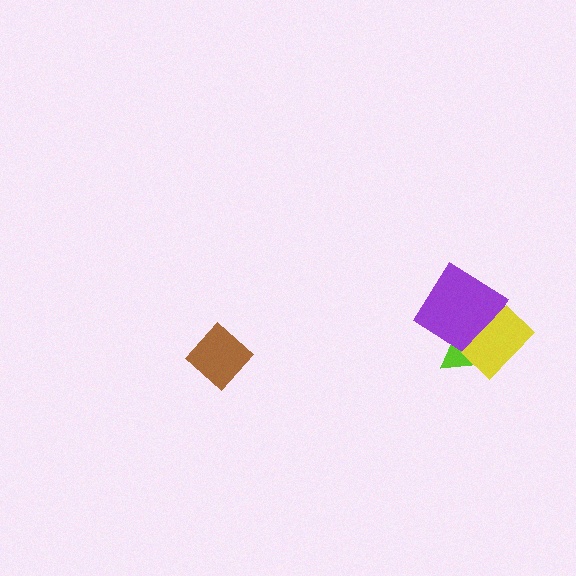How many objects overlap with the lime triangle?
2 objects overlap with the lime triangle.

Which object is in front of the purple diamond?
The yellow rectangle is in front of the purple diamond.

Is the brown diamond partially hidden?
No, no other shape covers it.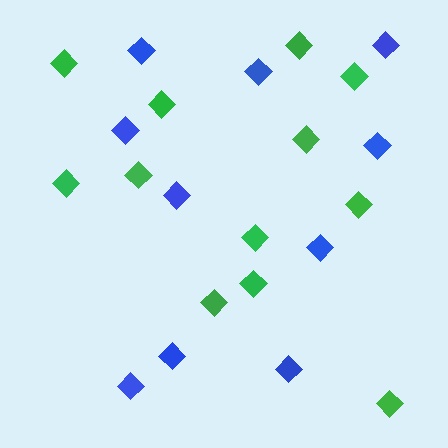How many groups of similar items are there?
There are 2 groups: one group of blue diamonds (10) and one group of green diamonds (12).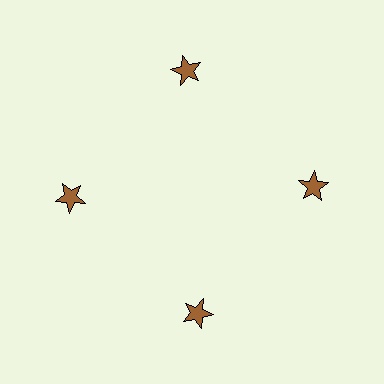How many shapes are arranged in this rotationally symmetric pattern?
There are 4 shapes, arranged in 4 groups of 1.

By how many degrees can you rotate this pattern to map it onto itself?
The pattern maps onto itself every 90 degrees of rotation.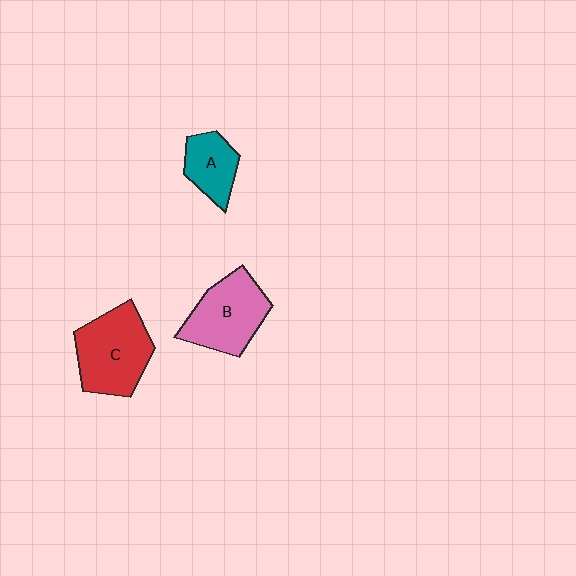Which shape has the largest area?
Shape C (red).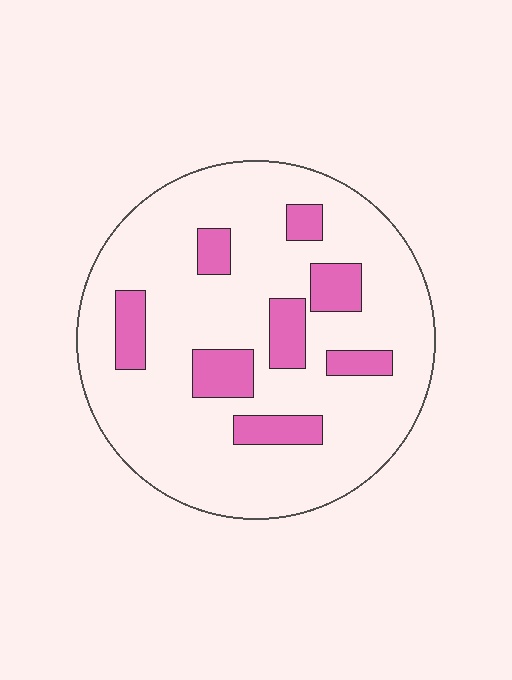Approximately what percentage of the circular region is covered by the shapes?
Approximately 20%.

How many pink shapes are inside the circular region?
8.